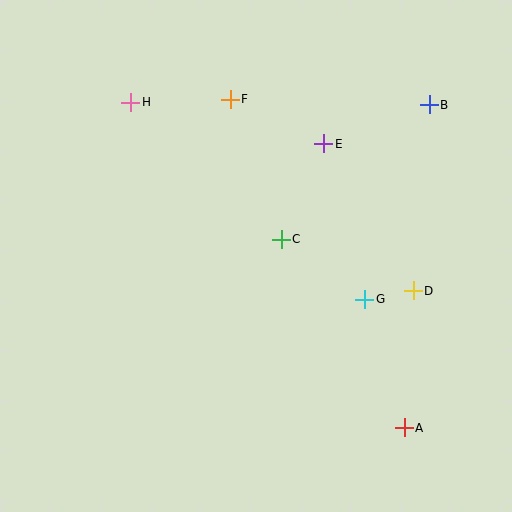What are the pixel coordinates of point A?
Point A is at (404, 428).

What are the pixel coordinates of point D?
Point D is at (413, 291).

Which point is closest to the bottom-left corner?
Point C is closest to the bottom-left corner.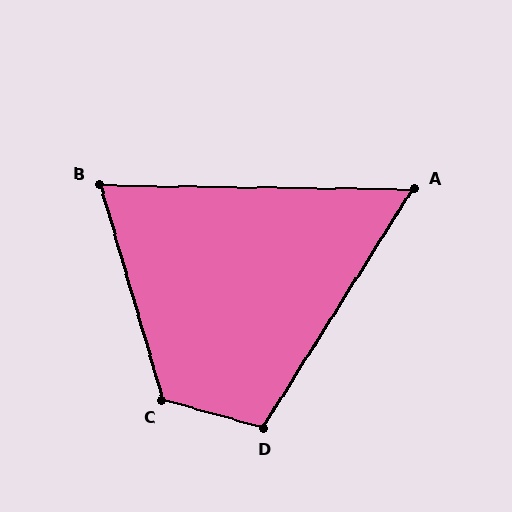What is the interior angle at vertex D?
Approximately 107 degrees (obtuse).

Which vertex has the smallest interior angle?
A, at approximately 59 degrees.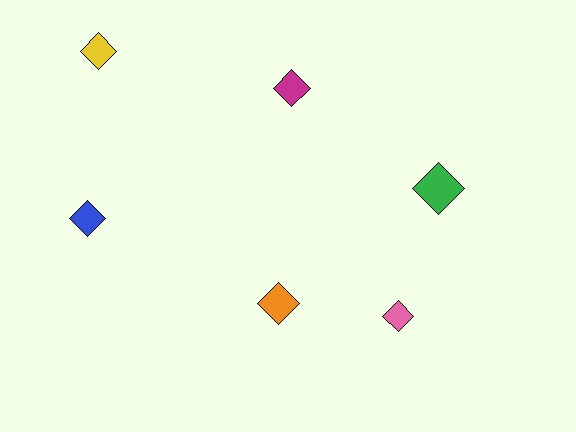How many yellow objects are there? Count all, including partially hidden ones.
There is 1 yellow object.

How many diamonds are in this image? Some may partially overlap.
There are 6 diamonds.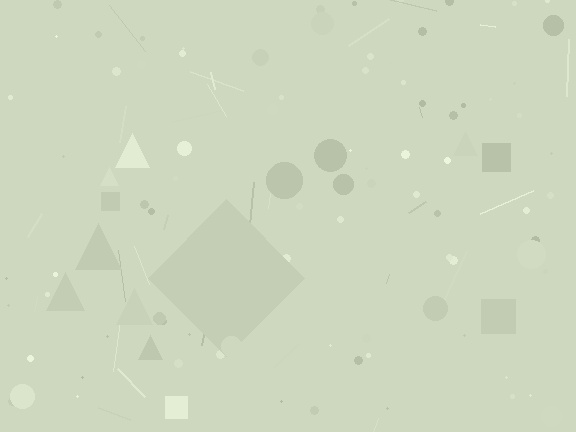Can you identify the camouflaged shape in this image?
The camouflaged shape is a diamond.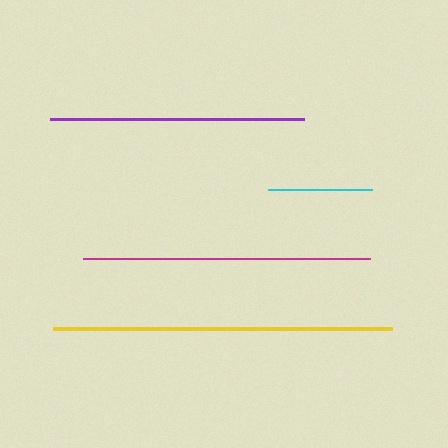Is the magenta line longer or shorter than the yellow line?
The yellow line is longer than the magenta line.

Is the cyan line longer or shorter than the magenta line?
The magenta line is longer than the cyan line.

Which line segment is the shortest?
The cyan line is the shortest at approximately 105 pixels.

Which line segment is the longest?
The yellow line is the longest at approximately 339 pixels.